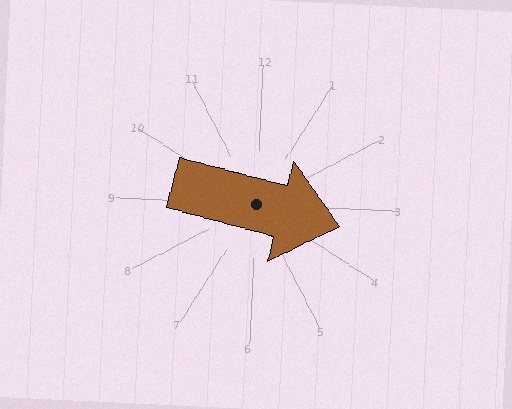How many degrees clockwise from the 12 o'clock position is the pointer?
Approximately 102 degrees.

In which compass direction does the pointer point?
East.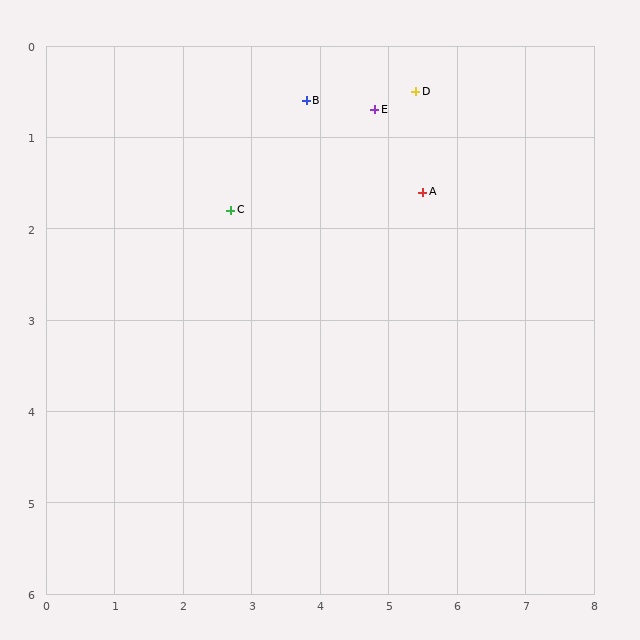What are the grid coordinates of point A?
Point A is at approximately (5.5, 1.6).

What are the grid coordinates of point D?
Point D is at approximately (5.4, 0.5).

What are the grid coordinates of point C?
Point C is at approximately (2.7, 1.8).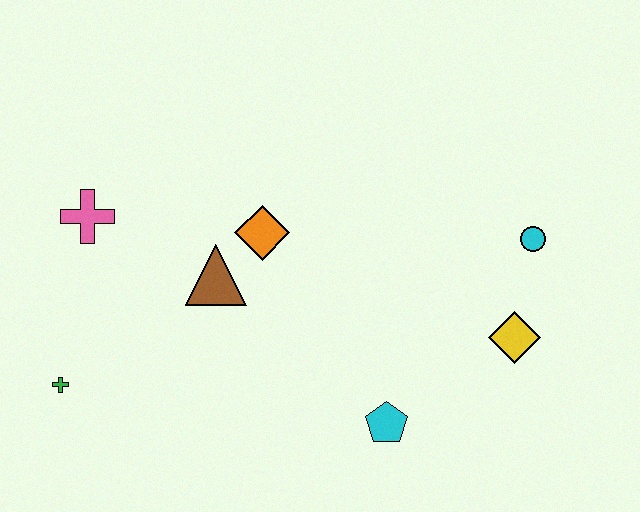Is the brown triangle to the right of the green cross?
Yes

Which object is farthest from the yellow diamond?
The green cross is farthest from the yellow diamond.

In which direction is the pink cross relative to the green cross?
The pink cross is above the green cross.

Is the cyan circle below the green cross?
No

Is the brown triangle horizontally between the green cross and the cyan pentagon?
Yes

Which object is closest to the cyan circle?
The yellow diamond is closest to the cyan circle.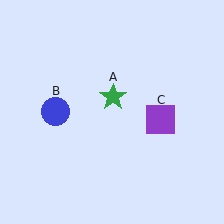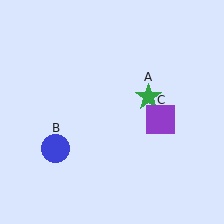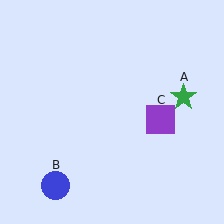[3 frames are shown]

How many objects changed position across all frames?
2 objects changed position: green star (object A), blue circle (object B).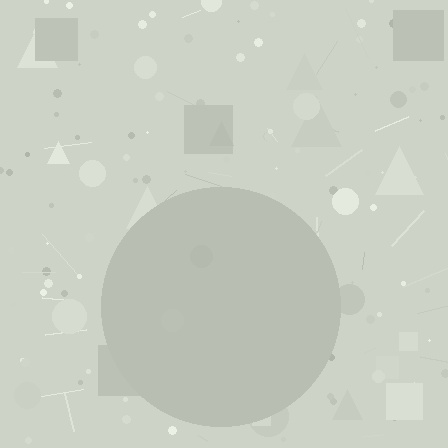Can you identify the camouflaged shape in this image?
The camouflaged shape is a circle.